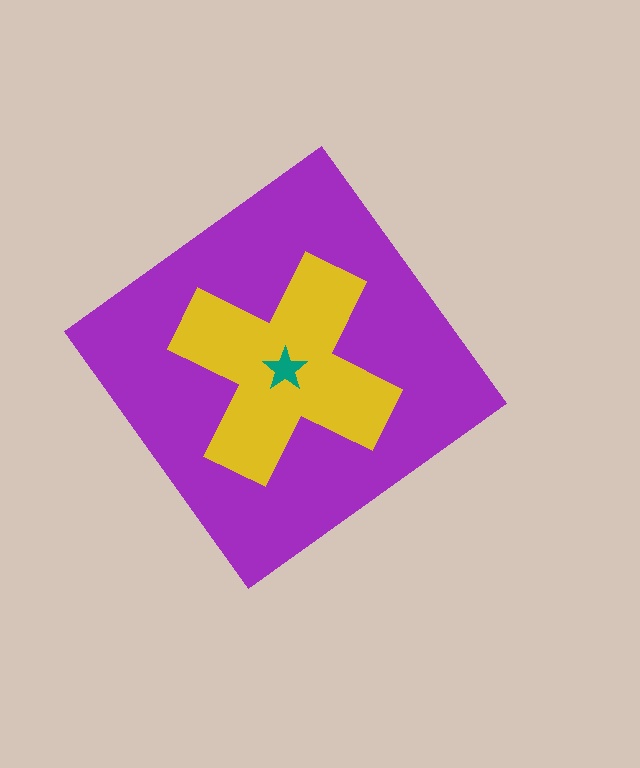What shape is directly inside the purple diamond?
The yellow cross.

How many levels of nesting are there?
3.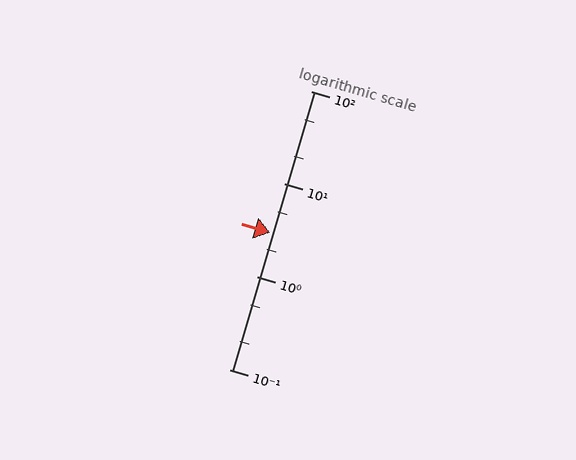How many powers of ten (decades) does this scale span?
The scale spans 3 decades, from 0.1 to 100.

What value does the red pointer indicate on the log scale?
The pointer indicates approximately 3.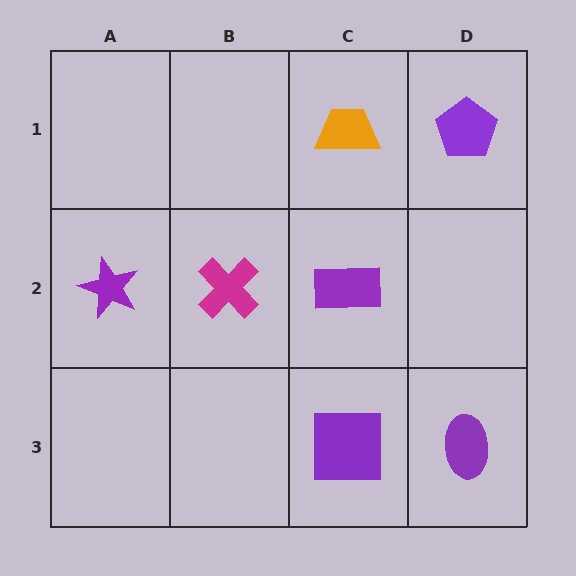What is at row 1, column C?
An orange trapezoid.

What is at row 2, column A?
A purple star.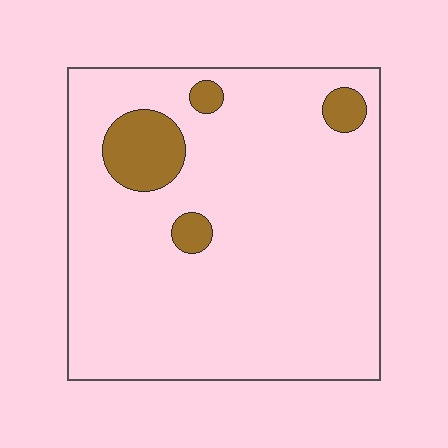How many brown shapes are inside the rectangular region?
4.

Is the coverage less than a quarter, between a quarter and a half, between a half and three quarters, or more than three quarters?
Less than a quarter.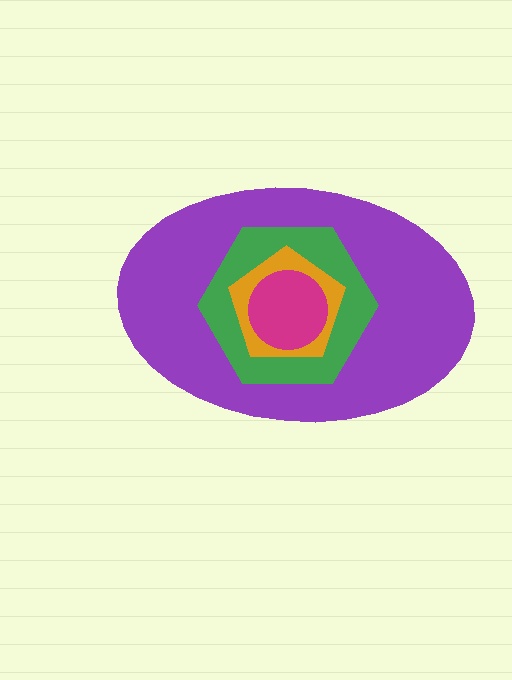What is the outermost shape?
The purple ellipse.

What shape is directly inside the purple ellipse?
The green hexagon.